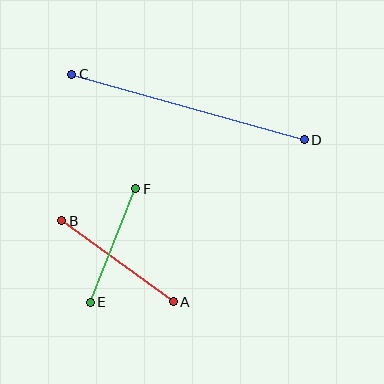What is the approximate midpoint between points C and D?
The midpoint is at approximately (188, 107) pixels.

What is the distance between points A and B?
The distance is approximately 138 pixels.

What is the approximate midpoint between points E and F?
The midpoint is at approximately (113, 245) pixels.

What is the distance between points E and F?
The distance is approximately 122 pixels.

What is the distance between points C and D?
The distance is approximately 241 pixels.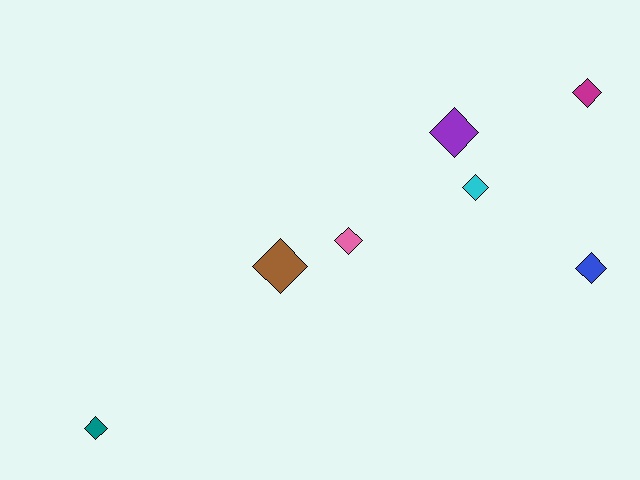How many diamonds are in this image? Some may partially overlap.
There are 7 diamonds.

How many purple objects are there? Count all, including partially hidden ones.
There is 1 purple object.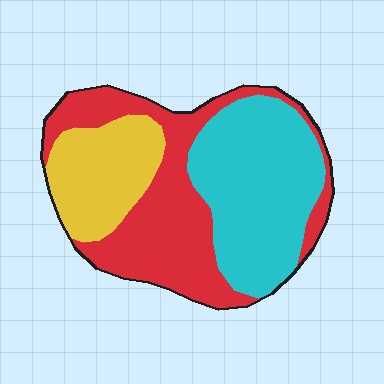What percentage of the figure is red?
Red covers roughly 40% of the figure.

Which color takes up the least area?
Yellow, at roughly 20%.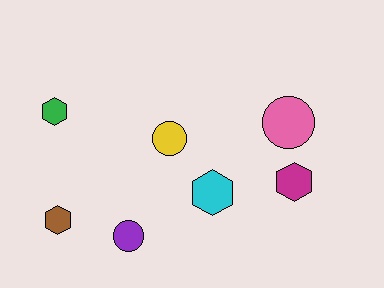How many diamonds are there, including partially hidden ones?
There are no diamonds.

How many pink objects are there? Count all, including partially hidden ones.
There is 1 pink object.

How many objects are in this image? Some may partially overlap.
There are 7 objects.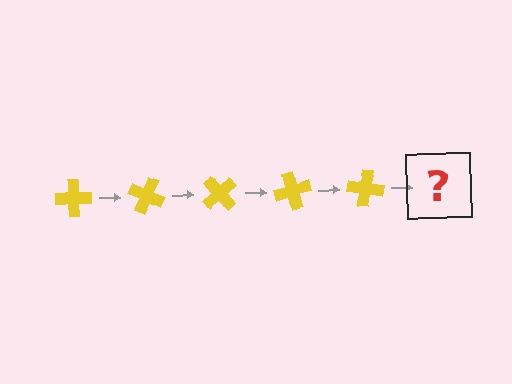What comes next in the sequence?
The next element should be a yellow cross rotated 125 degrees.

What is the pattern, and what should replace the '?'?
The pattern is that the cross rotates 25 degrees each step. The '?' should be a yellow cross rotated 125 degrees.